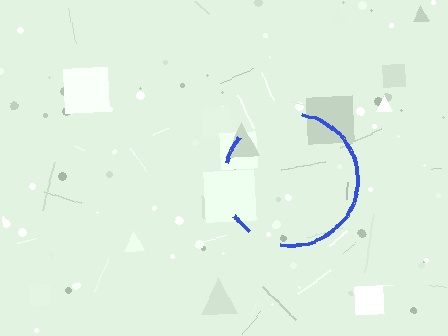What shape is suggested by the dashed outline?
The dashed outline suggests a circle.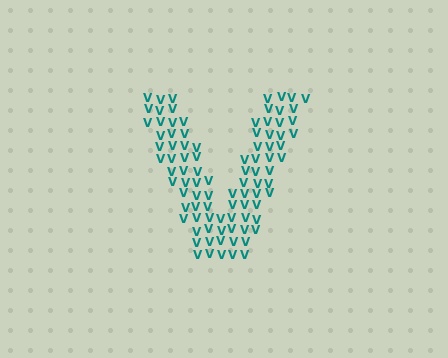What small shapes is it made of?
It is made of small letter V's.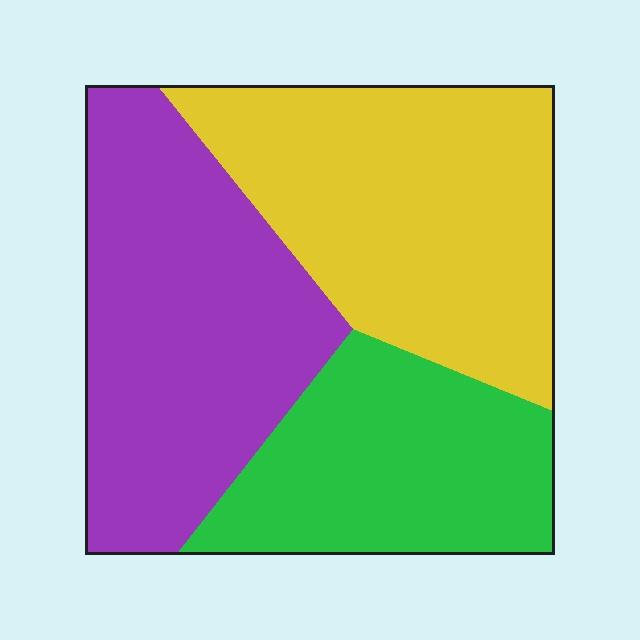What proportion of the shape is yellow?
Yellow covers around 35% of the shape.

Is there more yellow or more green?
Yellow.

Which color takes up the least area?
Green, at roughly 25%.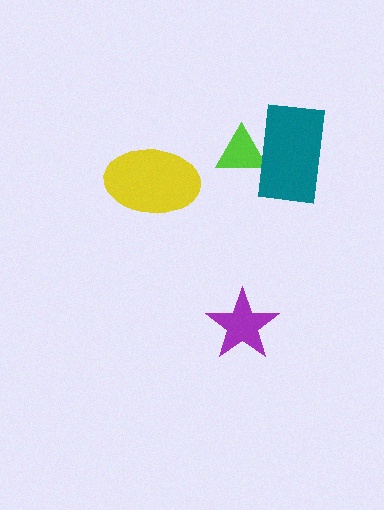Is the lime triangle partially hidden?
Yes, it is partially covered by another shape.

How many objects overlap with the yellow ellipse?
0 objects overlap with the yellow ellipse.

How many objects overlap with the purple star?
0 objects overlap with the purple star.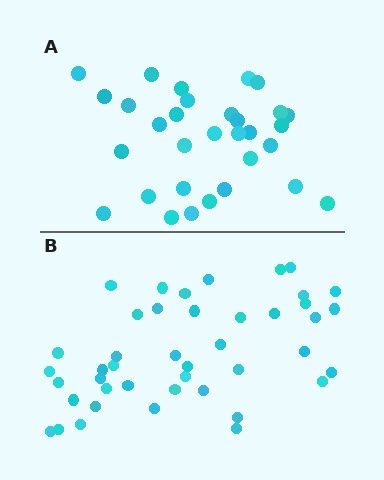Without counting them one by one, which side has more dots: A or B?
Region B (the bottom region) has more dots.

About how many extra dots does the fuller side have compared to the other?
Region B has roughly 12 or so more dots than region A.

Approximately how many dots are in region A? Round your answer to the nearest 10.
About 30 dots. (The exact count is 31, which rounds to 30.)